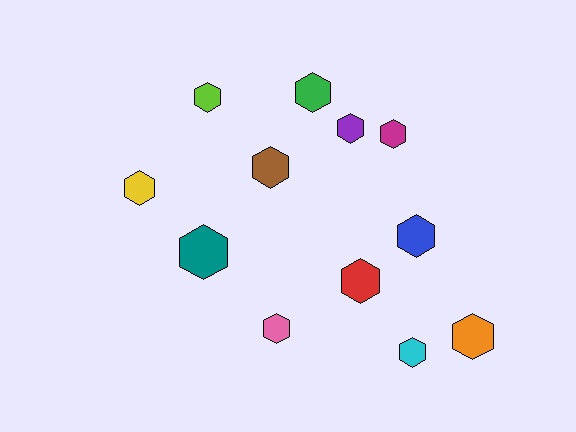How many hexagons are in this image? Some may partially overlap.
There are 12 hexagons.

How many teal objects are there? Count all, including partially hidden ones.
There is 1 teal object.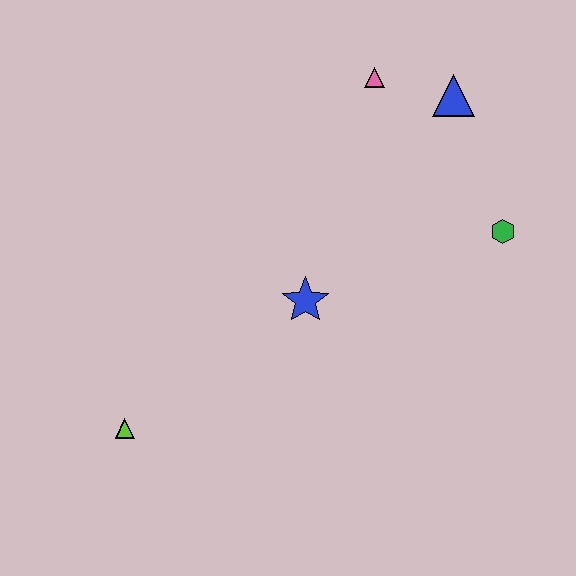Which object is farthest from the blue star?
The blue triangle is farthest from the blue star.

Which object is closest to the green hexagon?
The blue triangle is closest to the green hexagon.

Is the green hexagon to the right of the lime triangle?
Yes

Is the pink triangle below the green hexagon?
No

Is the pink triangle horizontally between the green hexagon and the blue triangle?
No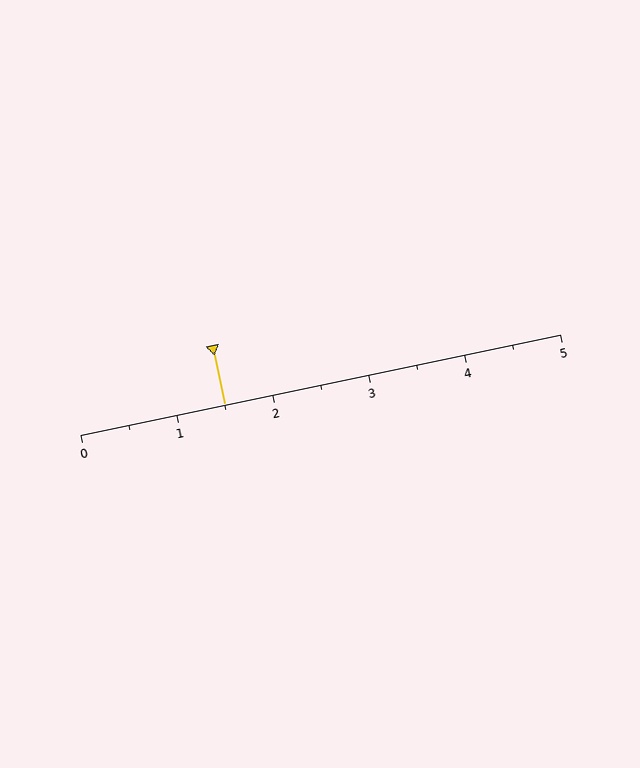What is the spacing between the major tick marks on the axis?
The major ticks are spaced 1 apart.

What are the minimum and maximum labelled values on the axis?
The axis runs from 0 to 5.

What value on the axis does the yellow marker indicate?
The marker indicates approximately 1.5.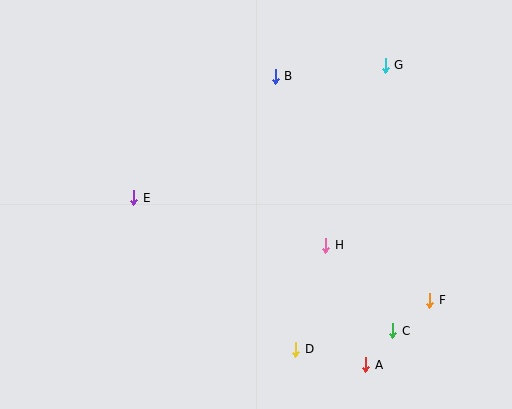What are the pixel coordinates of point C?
Point C is at (393, 331).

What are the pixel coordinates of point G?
Point G is at (385, 65).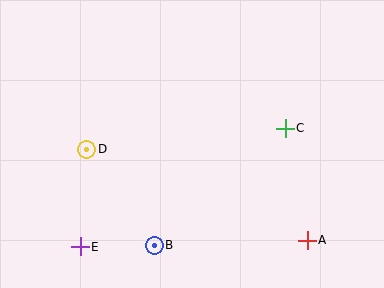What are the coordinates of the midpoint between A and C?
The midpoint between A and C is at (296, 184).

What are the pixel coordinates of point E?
Point E is at (80, 247).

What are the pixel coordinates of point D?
Point D is at (87, 149).